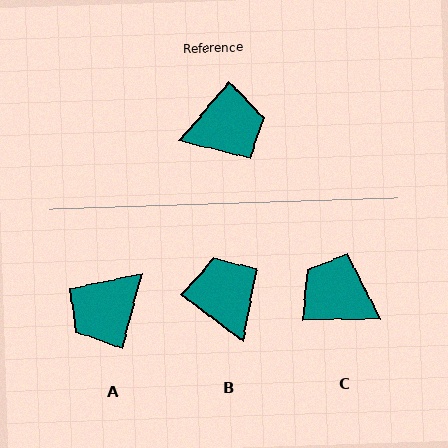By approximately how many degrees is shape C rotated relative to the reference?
Approximately 131 degrees counter-clockwise.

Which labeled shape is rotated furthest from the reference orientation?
A, about 154 degrees away.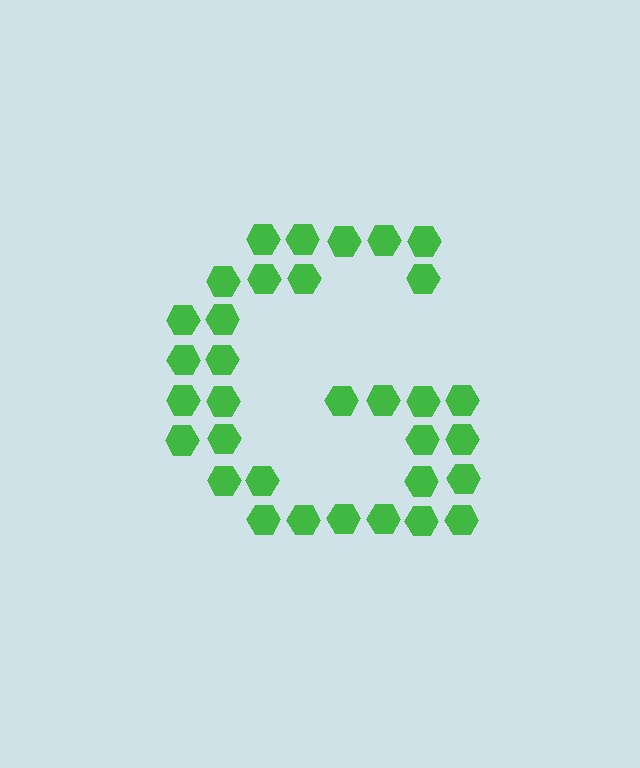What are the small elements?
The small elements are hexagons.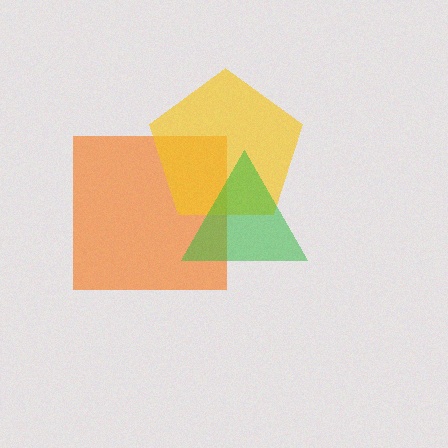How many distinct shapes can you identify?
There are 3 distinct shapes: an orange square, a yellow pentagon, a green triangle.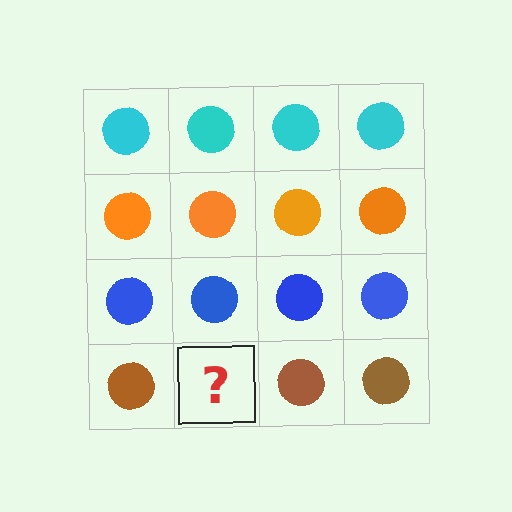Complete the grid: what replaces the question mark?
The question mark should be replaced with a brown circle.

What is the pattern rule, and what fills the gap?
The rule is that each row has a consistent color. The gap should be filled with a brown circle.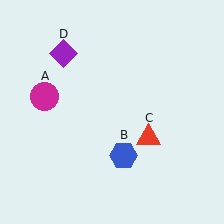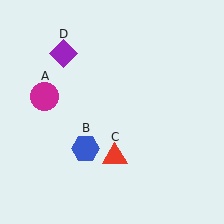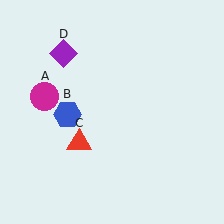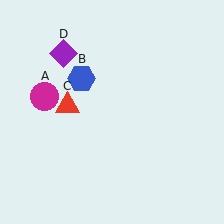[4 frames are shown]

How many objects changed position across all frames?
2 objects changed position: blue hexagon (object B), red triangle (object C).